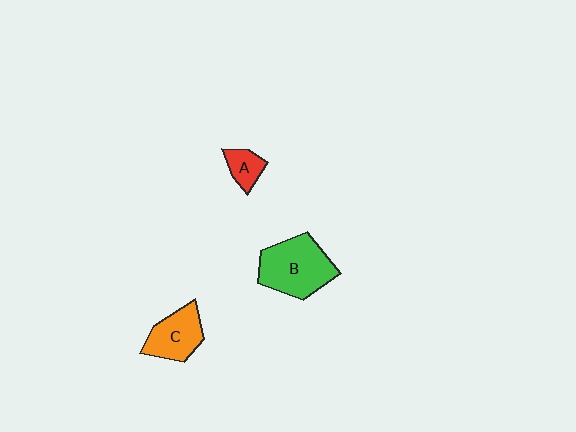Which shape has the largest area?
Shape B (green).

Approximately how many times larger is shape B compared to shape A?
Approximately 3.0 times.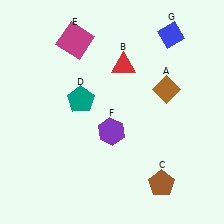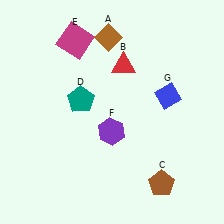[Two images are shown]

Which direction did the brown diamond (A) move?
The brown diamond (A) moved left.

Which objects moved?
The objects that moved are: the brown diamond (A), the blue diamond (G).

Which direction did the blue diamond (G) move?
The blue diamond (G) moved down.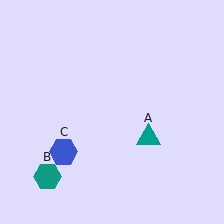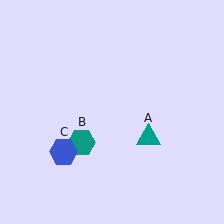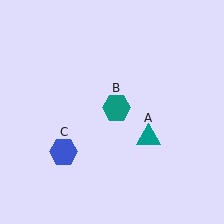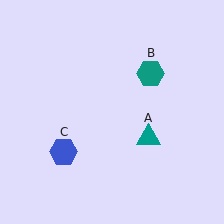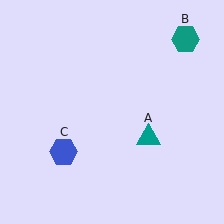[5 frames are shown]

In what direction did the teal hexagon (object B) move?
The teal hexagon (object B) moved up and to the right.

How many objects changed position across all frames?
1 object changed position: teal hexagon (object B).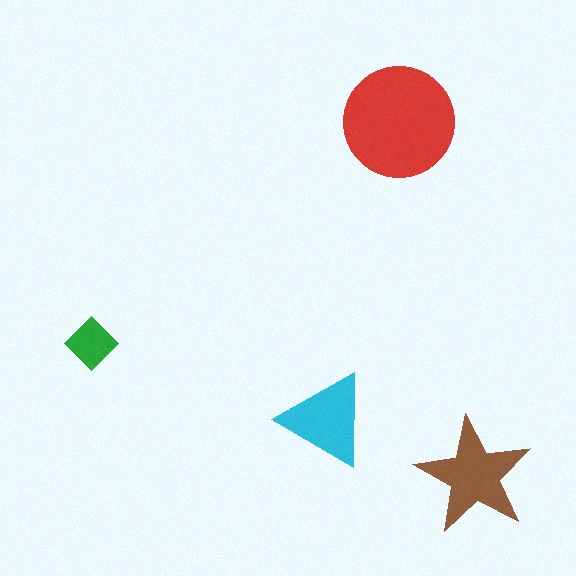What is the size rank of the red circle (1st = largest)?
1st.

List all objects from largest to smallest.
The red circle, the brown star, the cyan triangle, the green diamond.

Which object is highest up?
The red circle is topmost.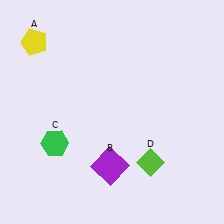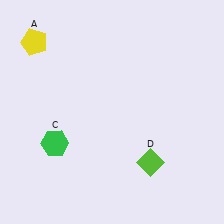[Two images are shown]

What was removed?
The purple square (B) was removed in Image 2.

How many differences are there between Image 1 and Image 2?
There is 1 difference between the two images.